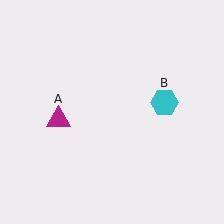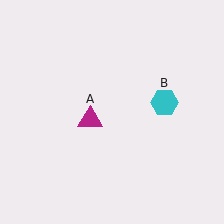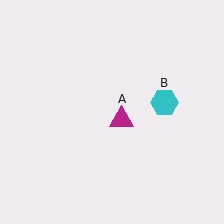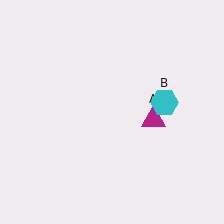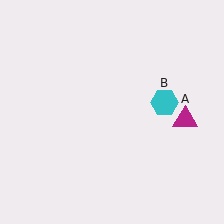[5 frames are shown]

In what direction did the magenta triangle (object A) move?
The magenta triangle (object A) moved right.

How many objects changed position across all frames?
1 object changed position: magenta triangle (object A).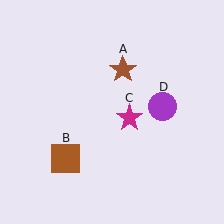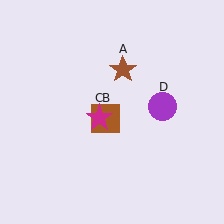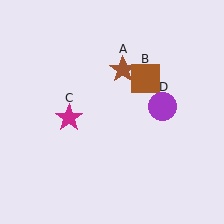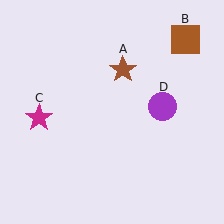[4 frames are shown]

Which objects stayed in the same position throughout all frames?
Brown star (object A) and purple circle (object D) remained stationary.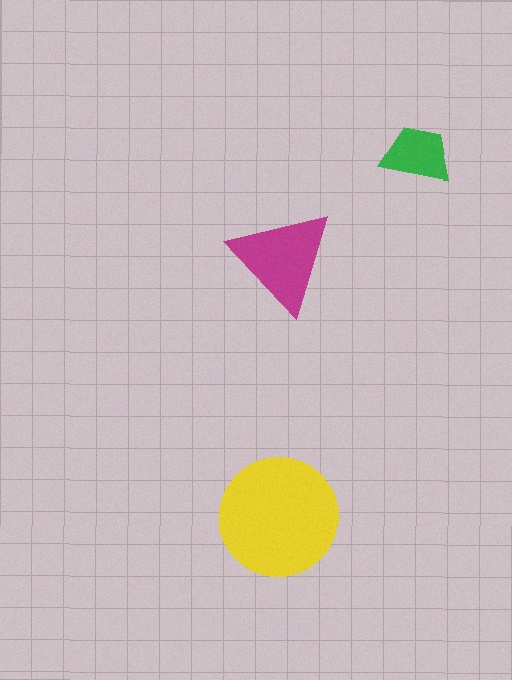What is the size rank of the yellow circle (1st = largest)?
1st.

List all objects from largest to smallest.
The yellow circle, the magenta triangle, the green trapezoid.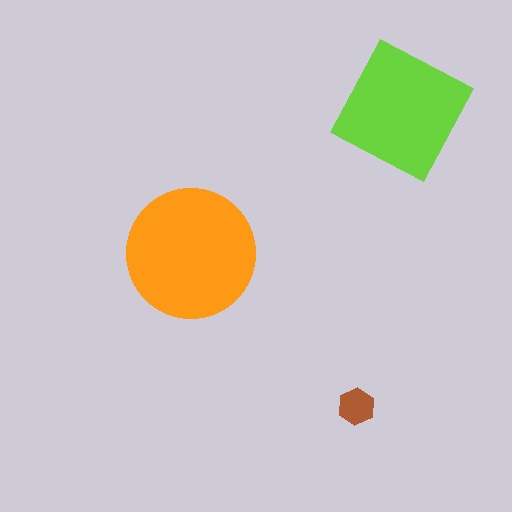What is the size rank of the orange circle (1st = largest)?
1st.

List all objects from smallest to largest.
The brown hexagon, the lime square, the orange circle.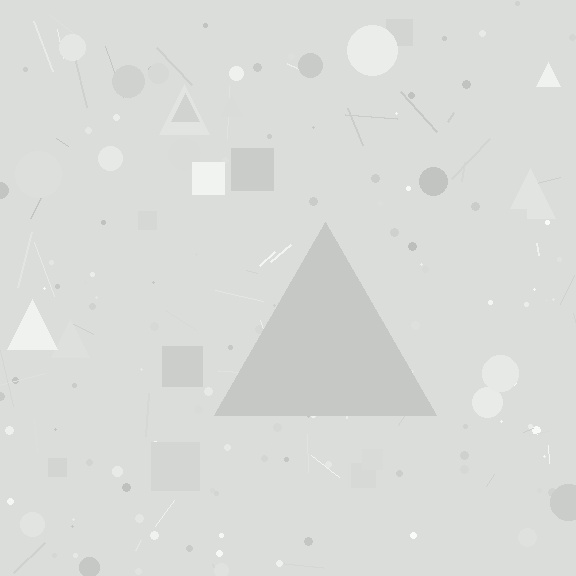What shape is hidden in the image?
A triangle is hidden in the image.